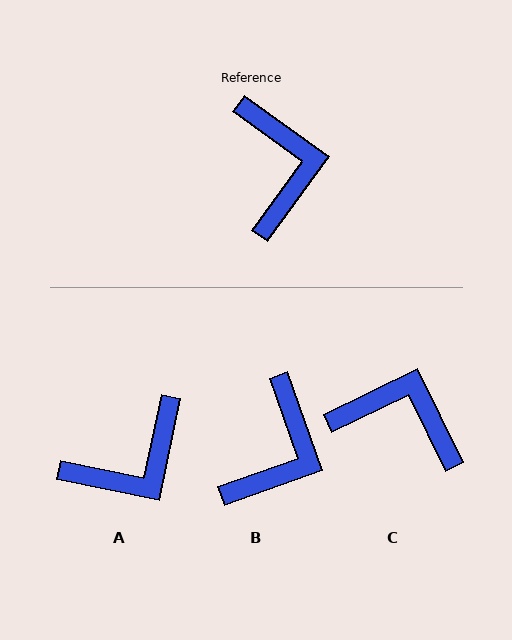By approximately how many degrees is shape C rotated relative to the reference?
Approximately 62 degrees counter-clockwise.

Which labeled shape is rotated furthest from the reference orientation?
A, about 66 degrees away.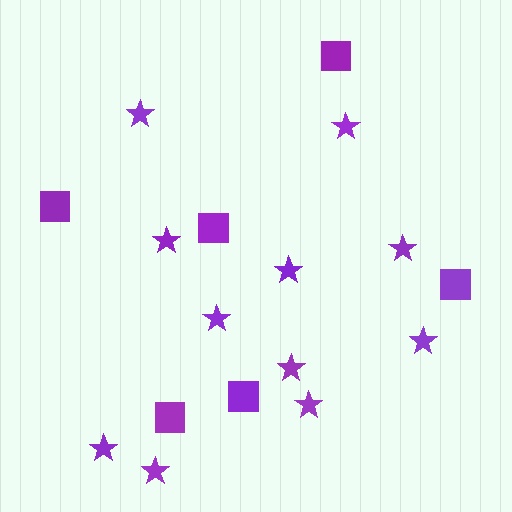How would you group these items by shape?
There are 2 groups: one group of squares (6) and one group of stars (11).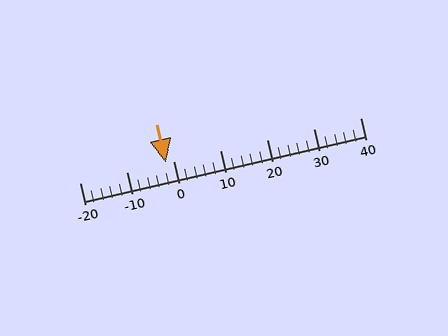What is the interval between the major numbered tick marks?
The major tick marks are spaced 10 units apart.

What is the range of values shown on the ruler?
The ruler shows values from -20 to 40.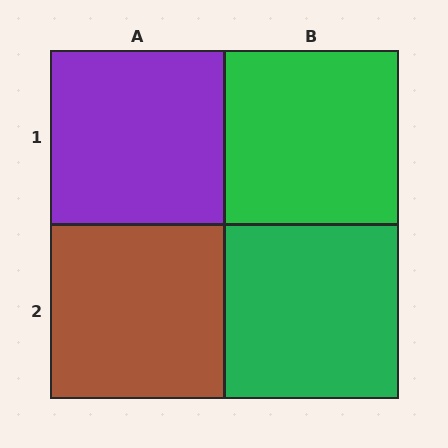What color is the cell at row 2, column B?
Green.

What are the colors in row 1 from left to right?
Purple, green.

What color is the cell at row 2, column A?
Brown.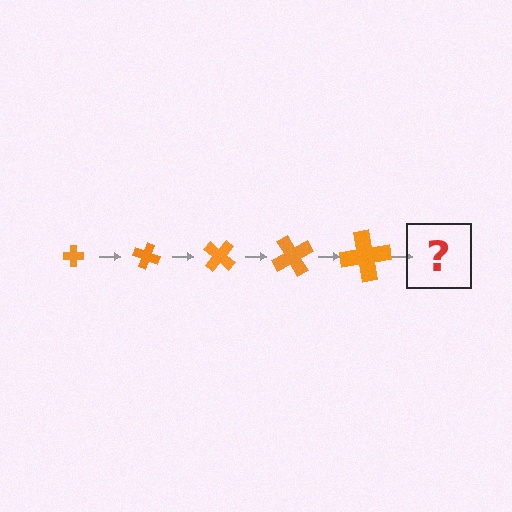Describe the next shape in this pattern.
It should be a cross, larger than the previous one and rotated 100 degrees from the start.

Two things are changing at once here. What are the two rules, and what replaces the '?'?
The two rules are that the cross grows larger each step and it rotates 20 degrees each step. The '?' should be a cross, larger than the previous one and rotated 100 degrees from the start.